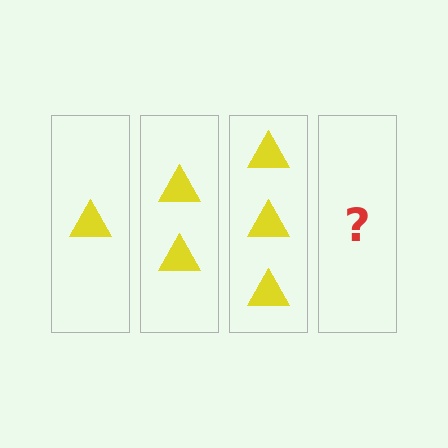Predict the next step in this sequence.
The next step is 4 triangles.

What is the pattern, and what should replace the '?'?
The pattern is that each step adds one more triangle. The '?' should be 4 triangles.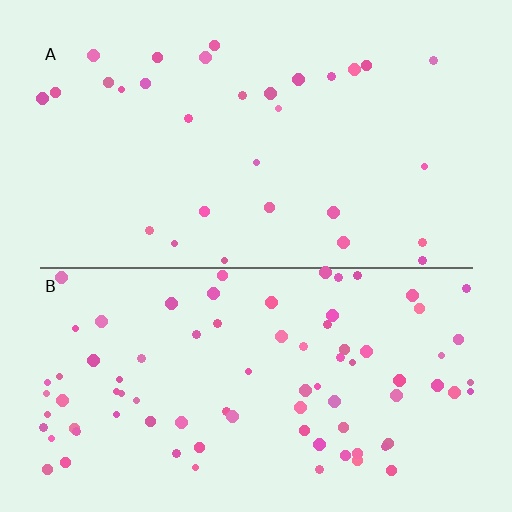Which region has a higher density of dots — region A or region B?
B (the bottom).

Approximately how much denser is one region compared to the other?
Approximately 2.7× — region B over region A.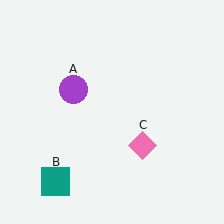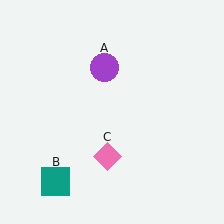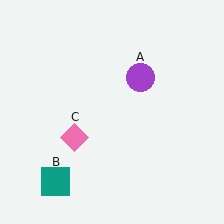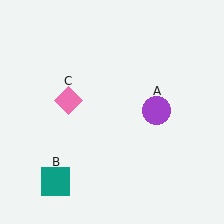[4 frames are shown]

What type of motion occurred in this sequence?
The purple circle (object A), pink diamond (object C) rotated clockwise around the center of the scene.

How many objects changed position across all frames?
2 objects changed position: purple circle (object A), pink diamond (object C).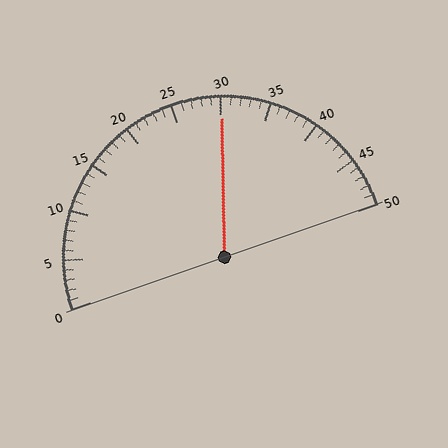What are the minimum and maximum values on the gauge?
The gauge ranges from 0 to 50.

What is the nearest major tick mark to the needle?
The nearest major tick mark is 30.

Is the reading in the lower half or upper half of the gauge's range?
The reading is in the upper half of the range (0 to 50).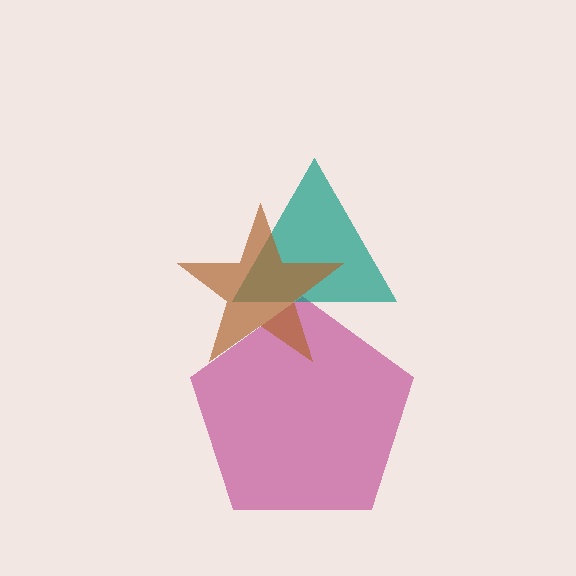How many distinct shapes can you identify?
There are 3 distinct shapes: a magenta pentagon, a teal triangle, a brown star.